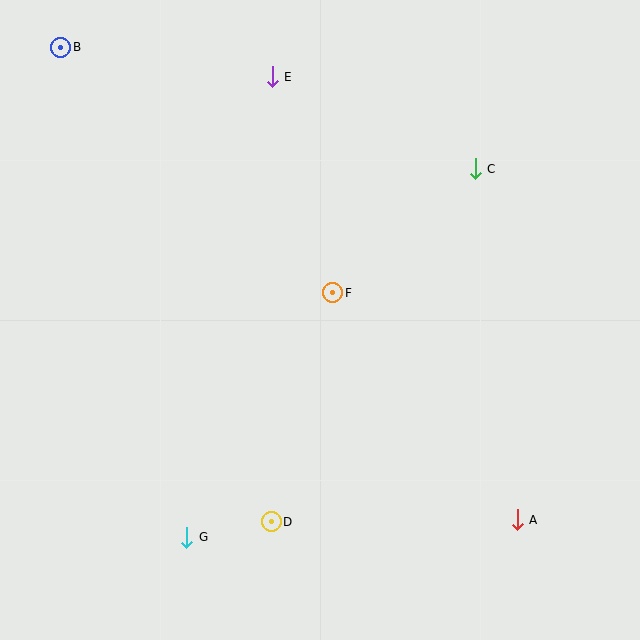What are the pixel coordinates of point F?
Point F is at (333, 293).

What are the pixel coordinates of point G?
Point G is at (187, 537).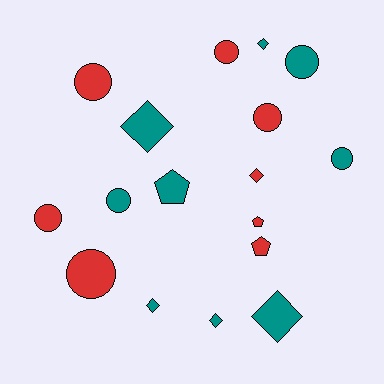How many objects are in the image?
There are 17 objects.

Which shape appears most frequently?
Circle, with 8 objects.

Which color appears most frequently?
Teal, with 9 objects.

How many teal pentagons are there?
There is 1 teal pentagon.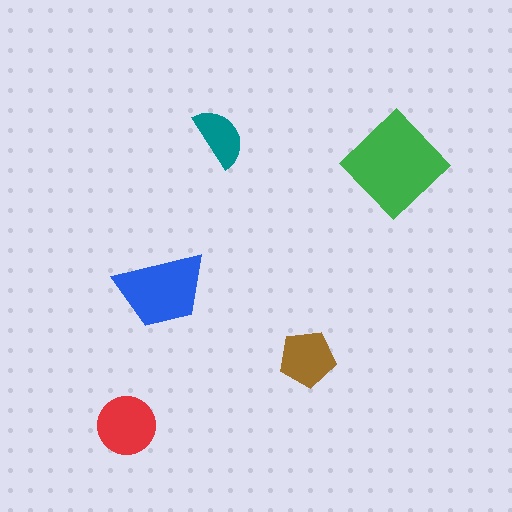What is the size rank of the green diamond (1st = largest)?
1st.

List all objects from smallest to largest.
The teal semicircle, the brown pentagon, the red circle, the blue trapezoid, the green diamond.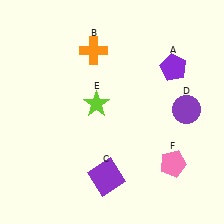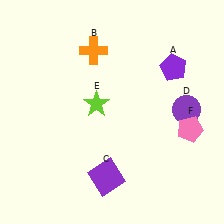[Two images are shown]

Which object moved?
The pink pentagon (F) moved up.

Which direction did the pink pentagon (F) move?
The pink pentagon (F) moved up.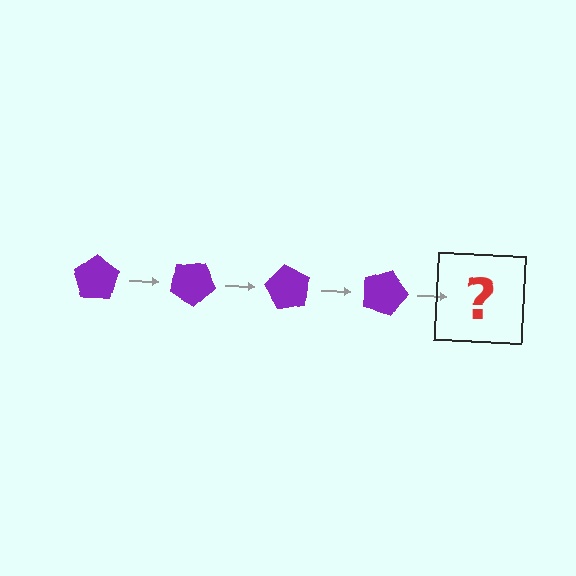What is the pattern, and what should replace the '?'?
The pattern is that the pentagon rotates 30 degrees each step. The '?' should be a purple pentagon rotated 120 degrees.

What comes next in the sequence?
The next element should be a purple pentagon rotated 120 degrees.